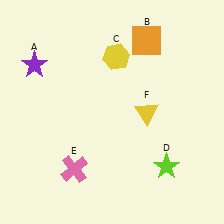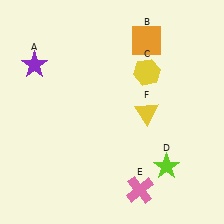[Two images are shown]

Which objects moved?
The objects that moved are: the yellow hexagon (C), the pink cross (E).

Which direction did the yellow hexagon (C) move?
The yellow hexagon (C) moved right.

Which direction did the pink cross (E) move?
The pink cross (E) moved right.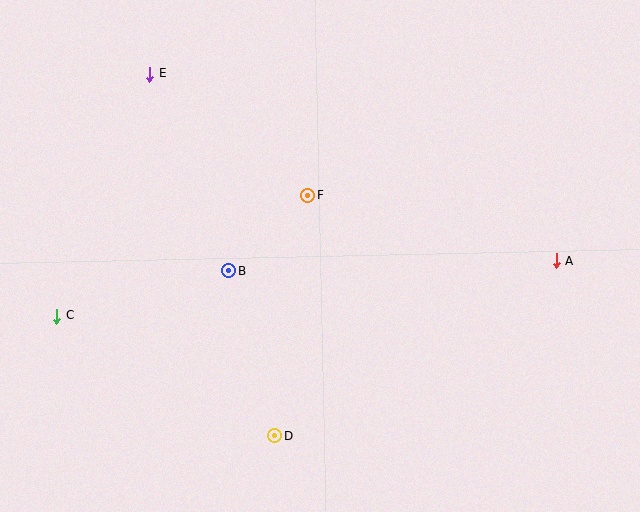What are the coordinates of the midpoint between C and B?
The midpoint between C and B is at (143, 293).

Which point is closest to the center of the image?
Point F at (308, 195) is closest to the center.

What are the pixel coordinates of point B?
Point B is at (229, 271).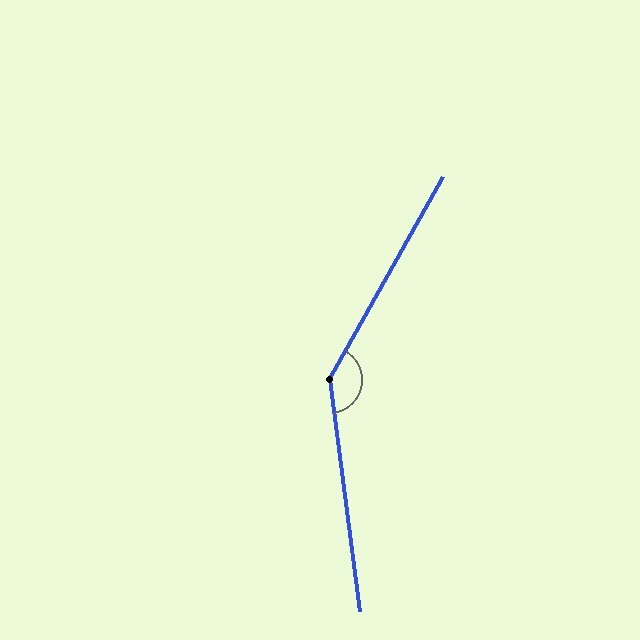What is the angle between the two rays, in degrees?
Approximately 143 degrees.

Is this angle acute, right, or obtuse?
It is obtuse.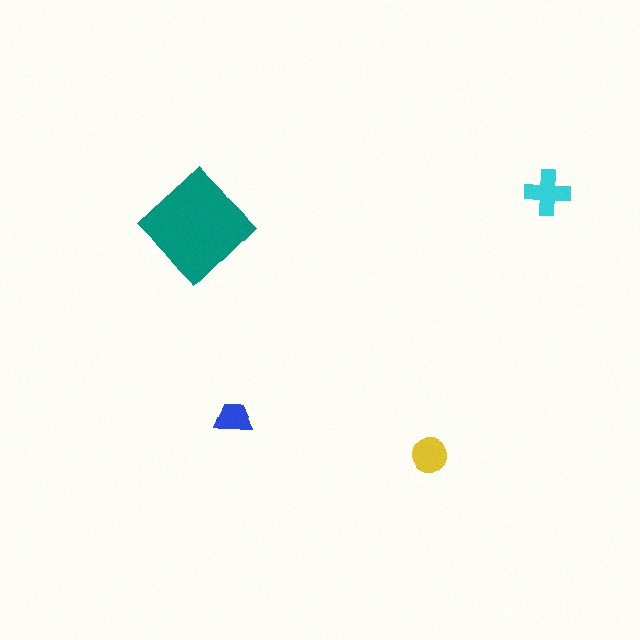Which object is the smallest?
The blue trapezoid.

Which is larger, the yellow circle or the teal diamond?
The teal diamond.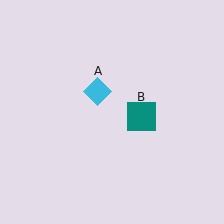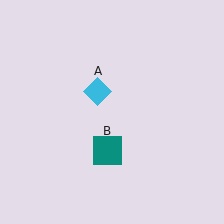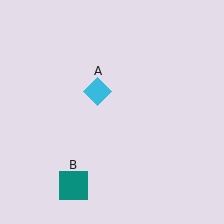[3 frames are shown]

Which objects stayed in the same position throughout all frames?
Cyan diamond (object A) remained stationary.